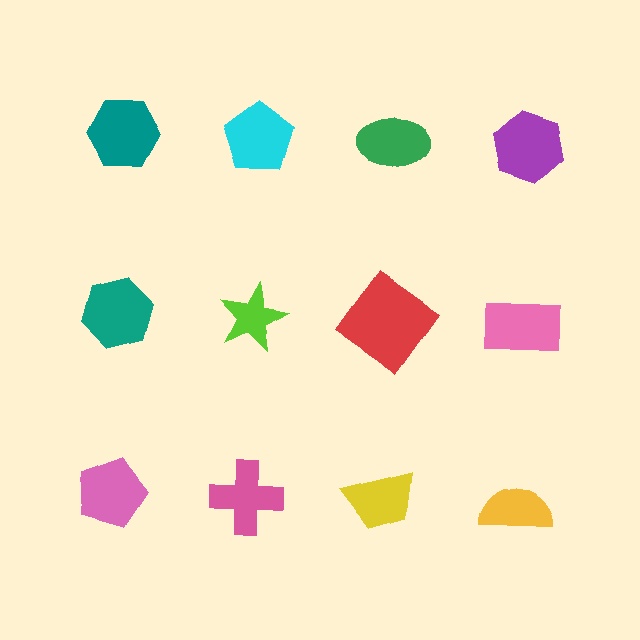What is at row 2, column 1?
A teal hexagon.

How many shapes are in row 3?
4 shapes.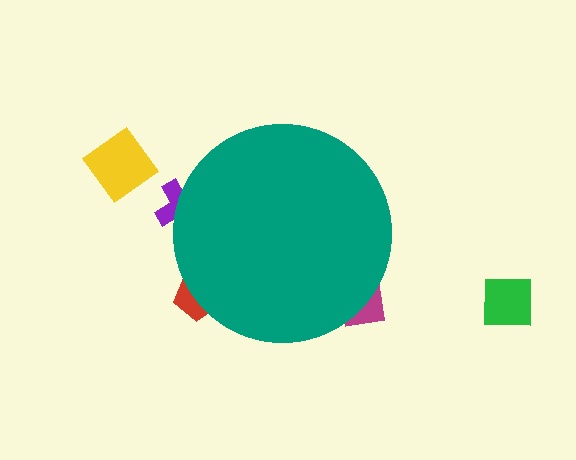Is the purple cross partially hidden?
Yes, the purple cross is partially hidden behind the teal circle.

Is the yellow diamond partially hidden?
No, the yellow diamond is fully visible.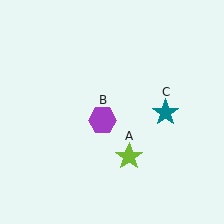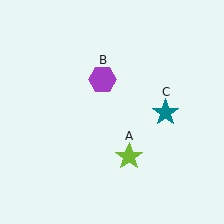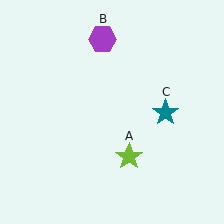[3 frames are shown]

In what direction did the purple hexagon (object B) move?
The purple hexagon (object B) moved up.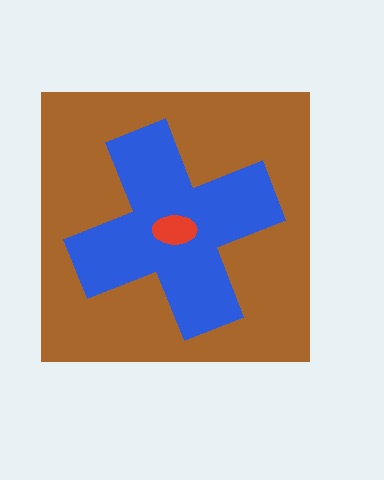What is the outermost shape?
The brown square.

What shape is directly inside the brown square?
The blue cross.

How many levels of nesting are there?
3.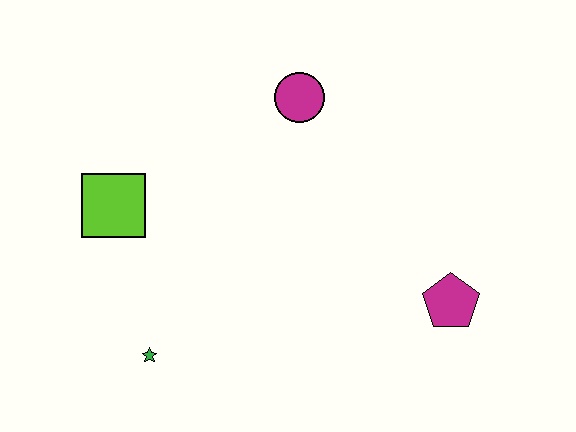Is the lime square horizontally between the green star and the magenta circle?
No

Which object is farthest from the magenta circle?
The green star is farthest from the magenta circle.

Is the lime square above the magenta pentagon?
Yes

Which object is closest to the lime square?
The green star is closest to the lime square.